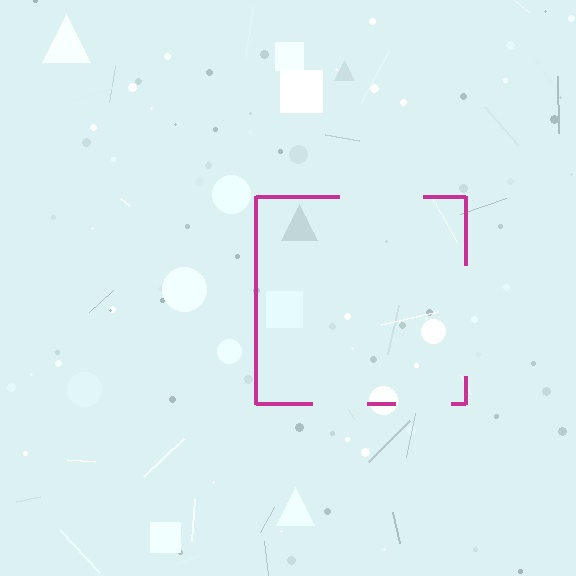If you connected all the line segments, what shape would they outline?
They would outline a square.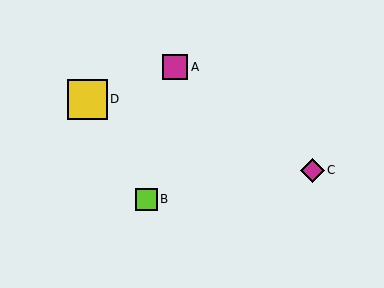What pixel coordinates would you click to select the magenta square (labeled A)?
Click at (175, 67) to select the magenta square A.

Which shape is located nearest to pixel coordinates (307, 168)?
The magenta diamond (labeled C) at (312, 170) is nearest to that location.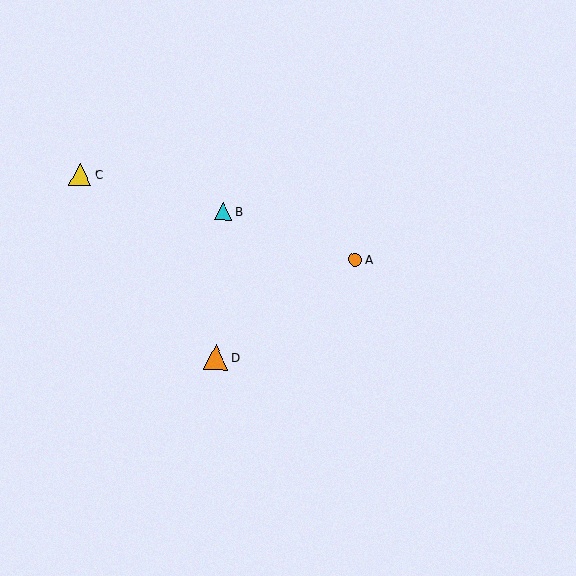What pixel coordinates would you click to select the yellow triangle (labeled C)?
Click at (80, 175) to select the yellow triangle C.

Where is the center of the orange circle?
The center of the orange circle is at (355, 260).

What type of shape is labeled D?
Shape D is an orange triangle.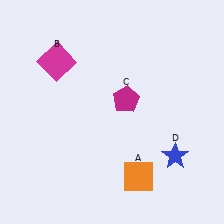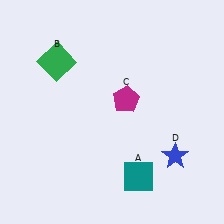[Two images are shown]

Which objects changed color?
A changed from orange to teal. B changed from magenta to green.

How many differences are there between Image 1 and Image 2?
There are 2 differences between the two images.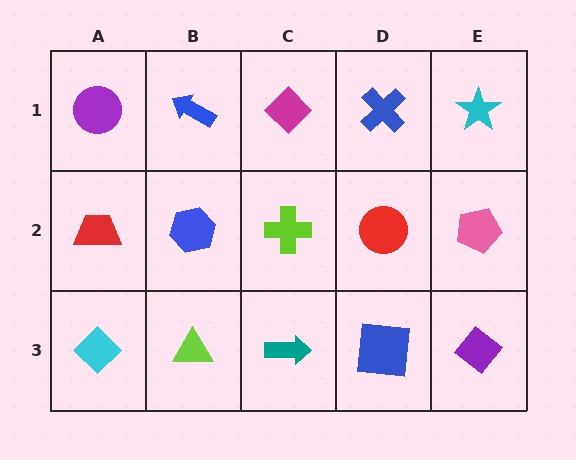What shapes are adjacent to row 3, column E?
A pink pentagon (row 2, column E), a blue square (row 3, column D).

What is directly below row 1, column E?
A pink pentagon.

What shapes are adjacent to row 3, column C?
A lime cross (row 2, column C), a lime triangle (row 3, column B), a blue square (row 3, column D).